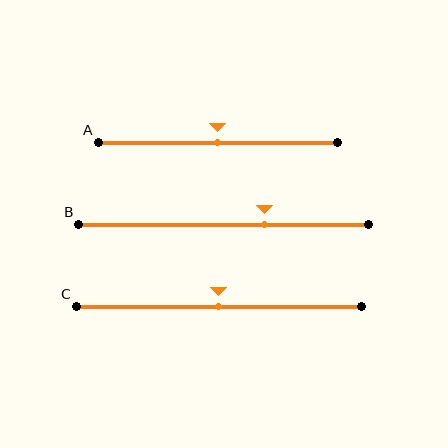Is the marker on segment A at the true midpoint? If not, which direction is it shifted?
Yes, the marker on segment A is at the true midpoint.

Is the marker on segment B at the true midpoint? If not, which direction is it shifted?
No, the marker on segment B is shifted to the right by about 14% of the segment length.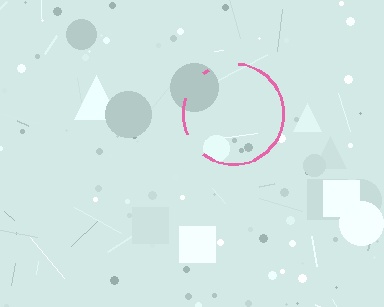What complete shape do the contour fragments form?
The contour fragments form a circle.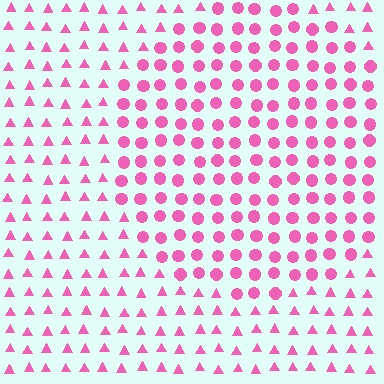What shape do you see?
I see a circle.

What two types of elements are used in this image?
The image uses circles inside the circle region and triangles outside it.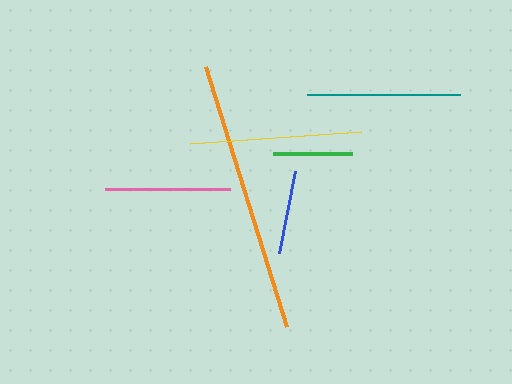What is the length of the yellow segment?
The yellow segment is approximately 171 pixels long.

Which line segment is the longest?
The orange line is the longest at approximately 273 pixels.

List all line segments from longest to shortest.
From longest to shortest: orange, yellow, teal, pink, blue, green.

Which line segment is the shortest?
The green line is the shortest at approximately 79 pixels.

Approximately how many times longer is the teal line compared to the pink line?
The teal line is approximately 1.2 times the length of the pink line.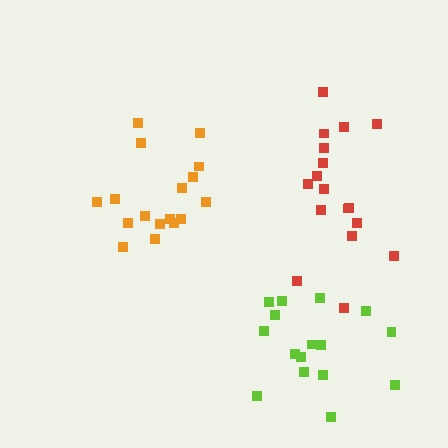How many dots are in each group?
Group 1: 17 dots, Group 2: 16 dots, Group 3: 17 dots (50 total).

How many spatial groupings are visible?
There are 3 spatial groupings.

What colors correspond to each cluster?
The clusters are colored: red, lime, orange.